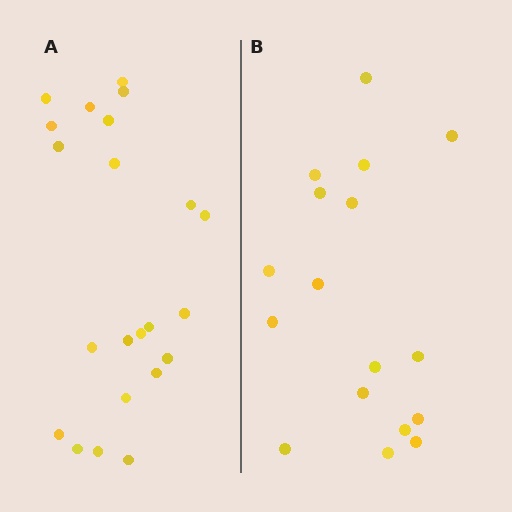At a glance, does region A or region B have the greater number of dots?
Region A (the left region) has more dots.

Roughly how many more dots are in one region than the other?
Region A has about 5 more dots than region B.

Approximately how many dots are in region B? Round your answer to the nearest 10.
About 20 dots. (The exact count is 17, which rounds to 20.)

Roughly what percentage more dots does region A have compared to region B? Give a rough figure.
About 30% more.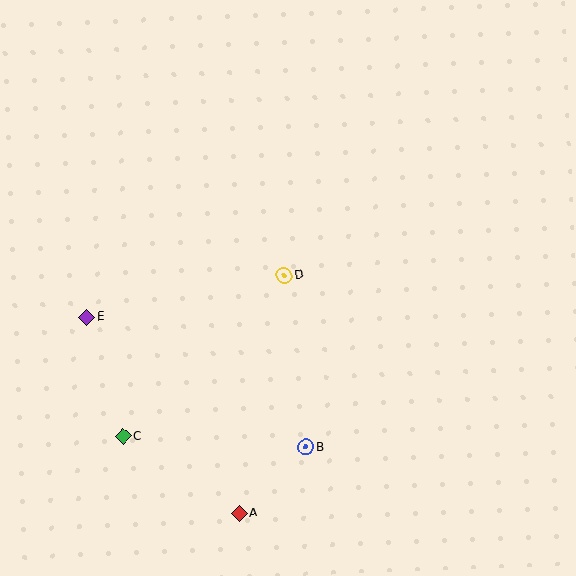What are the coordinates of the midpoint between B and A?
The midpoint between B and A is at (273, 480).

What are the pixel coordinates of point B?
Point B is at (306, 447).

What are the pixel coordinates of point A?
Point A is at (239, 513).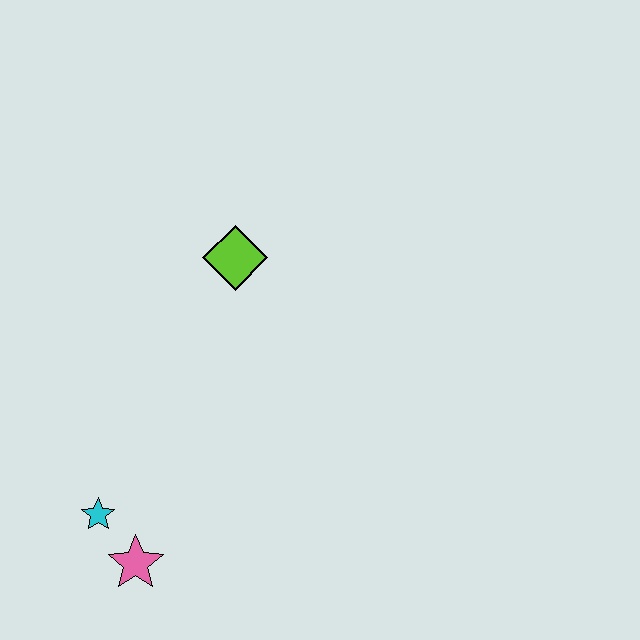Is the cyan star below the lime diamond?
Yes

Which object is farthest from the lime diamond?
The pink star is farthest from the lime diamond.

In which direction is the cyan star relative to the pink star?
The cyan star is above the pink star.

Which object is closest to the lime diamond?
The cyan star is closest to the lime diamond.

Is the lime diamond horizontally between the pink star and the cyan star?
No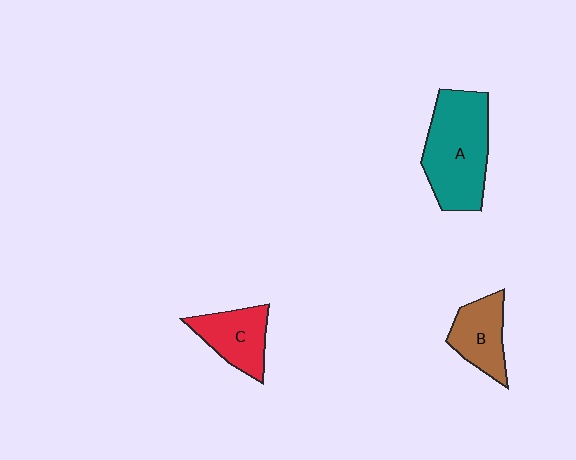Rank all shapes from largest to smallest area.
From largest to smallest: A (teal), C (red), B (brown).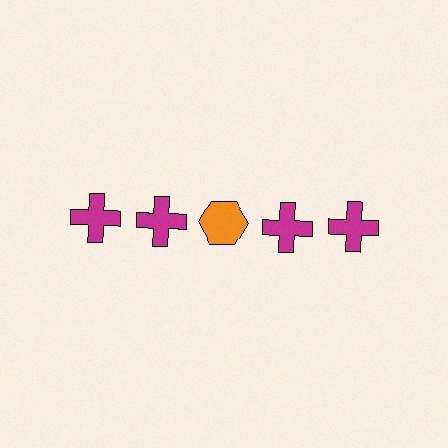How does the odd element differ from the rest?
It differs in both color (orange instead of magenta) and shape (hexagon instead of cross).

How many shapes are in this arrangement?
There are 5 shapes arranged in a grid pattern.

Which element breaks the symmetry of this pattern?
The orange hexagon in the top row, center column breaks the symmetry. All other shapes are magenta crosses.